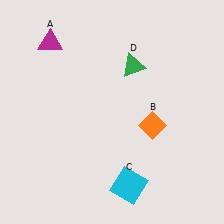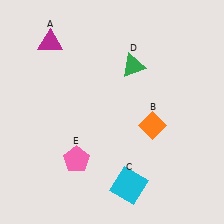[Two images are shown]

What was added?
A pink pentagon (E) was added in Image 2.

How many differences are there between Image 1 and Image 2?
There is 1 difference between the two images.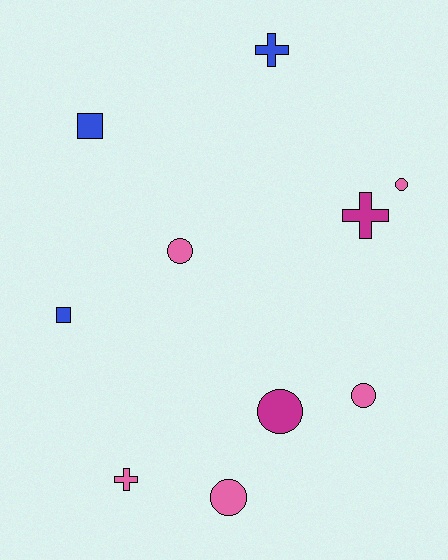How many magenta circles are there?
There is 1 magenta circle.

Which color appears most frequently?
Pink, with 5 objects.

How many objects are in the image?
There are 10 objects.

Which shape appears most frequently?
Circle, with 5 objects.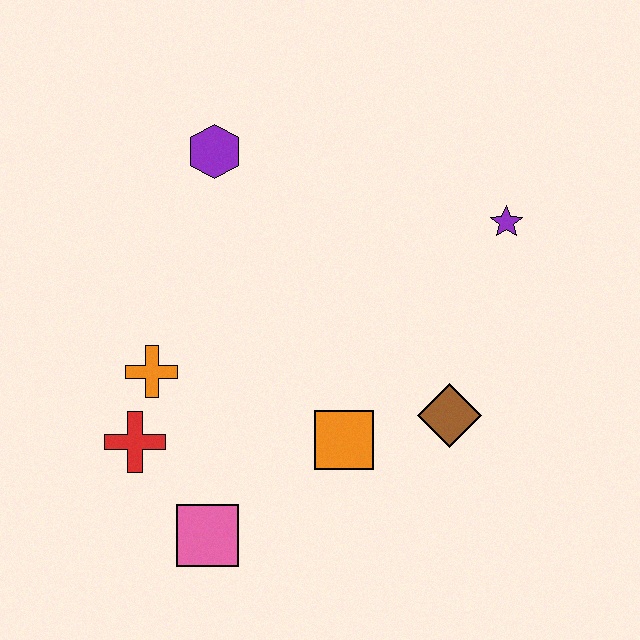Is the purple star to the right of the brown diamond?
Yes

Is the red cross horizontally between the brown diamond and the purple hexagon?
No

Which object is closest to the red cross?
The orange cross is closest to the red cross.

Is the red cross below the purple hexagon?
Yes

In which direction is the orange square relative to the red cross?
The orange square is to the right of the red cross.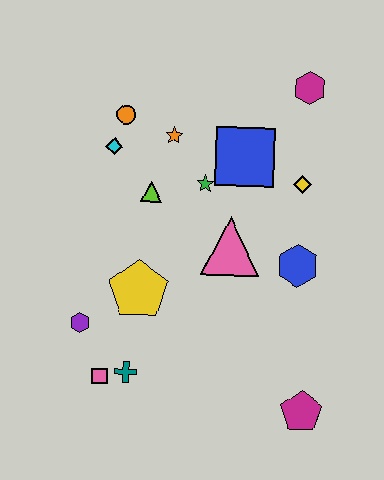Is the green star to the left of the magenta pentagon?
Yes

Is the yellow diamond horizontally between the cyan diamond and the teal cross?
No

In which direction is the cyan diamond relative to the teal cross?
The cyan diamond is above the teal cross.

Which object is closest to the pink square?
The teal cross is closest to the pink square.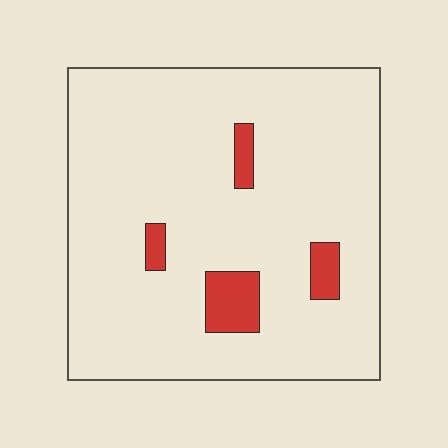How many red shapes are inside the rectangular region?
4.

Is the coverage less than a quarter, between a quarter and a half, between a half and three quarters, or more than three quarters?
Less than a quarter.